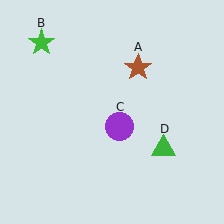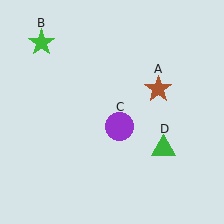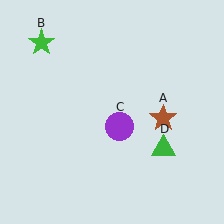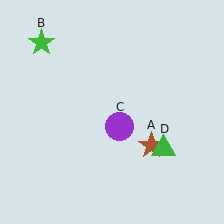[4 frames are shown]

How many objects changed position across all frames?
1 object changed position: brown star (object A).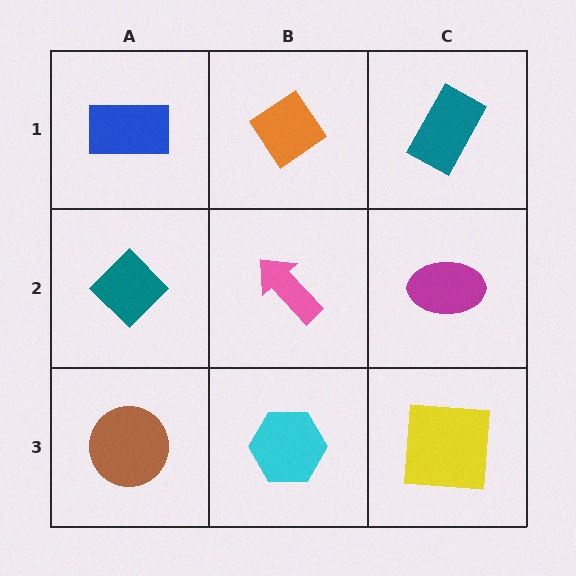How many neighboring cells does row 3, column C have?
2.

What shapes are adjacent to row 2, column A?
A blue rectangle (row 1, column A), a brown circle (row 3, column A), a pink arrow (row 2, column B).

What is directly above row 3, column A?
A teal diamond.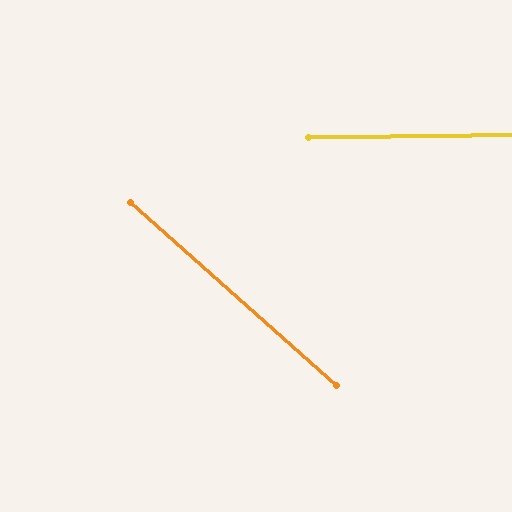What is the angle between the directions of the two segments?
Approximately 43 degrees.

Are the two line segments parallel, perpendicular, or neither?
Neither parallel nor perpendicular — they differ by about 43°.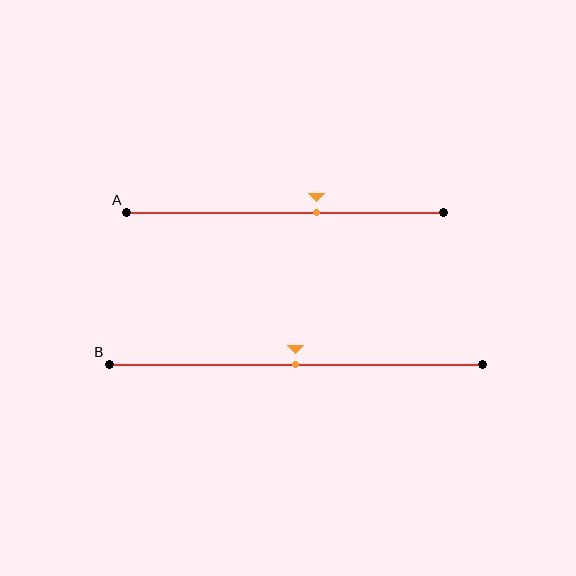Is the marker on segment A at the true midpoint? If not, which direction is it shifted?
No, the marker on segment A is shifted to the right by about 10% of the segment length.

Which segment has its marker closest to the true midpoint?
Segment B has its marker closest to the true midpoint.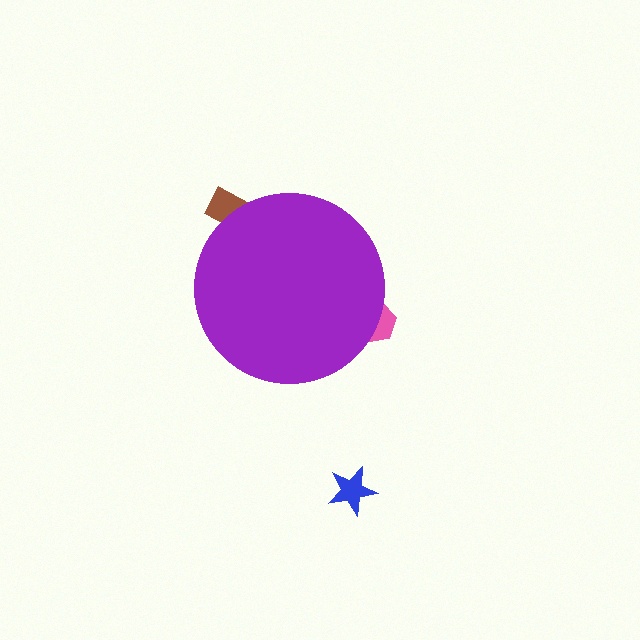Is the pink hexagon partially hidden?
Yes, the pink hexagon is partially hidden behind the purple circle.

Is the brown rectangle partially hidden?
Yes, the brown rectangle is partially hidden behind the purple circle.